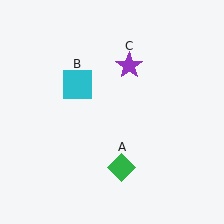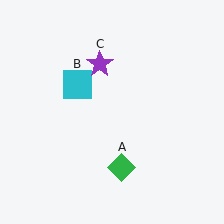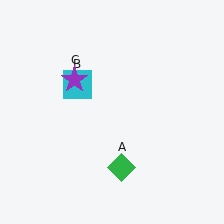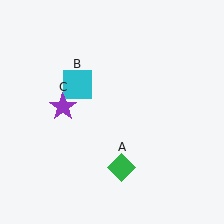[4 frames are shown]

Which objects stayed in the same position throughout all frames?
Green diamond (object A) and cyan square (object B) remained stationary.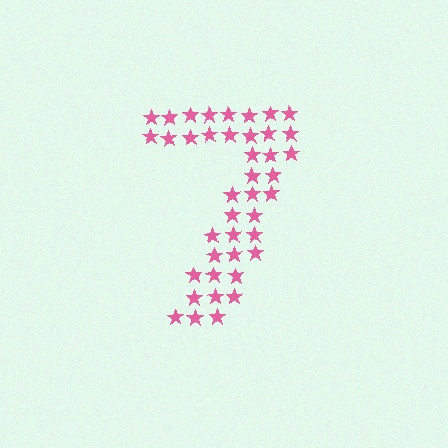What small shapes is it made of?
It is made of small stars.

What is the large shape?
The large shape is the digit 7.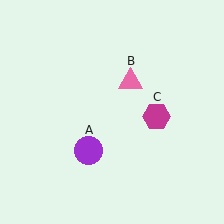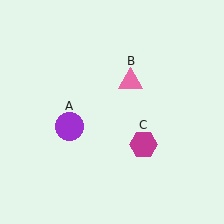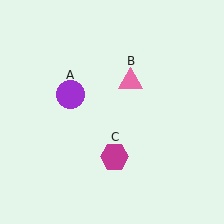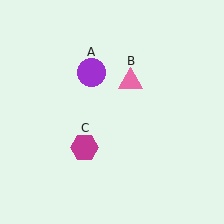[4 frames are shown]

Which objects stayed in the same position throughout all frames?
Pink triangle (object B) remained stationary.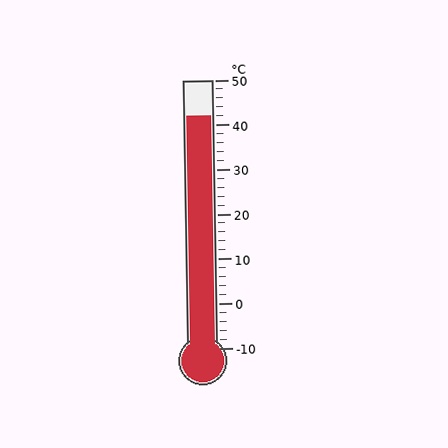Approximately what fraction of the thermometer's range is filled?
The thermometer is filled to approximately 85% of its range.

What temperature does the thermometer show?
The thermometer shows approximately 42°C.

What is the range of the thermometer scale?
The thermometer scale ranges from -10°C to 50°C.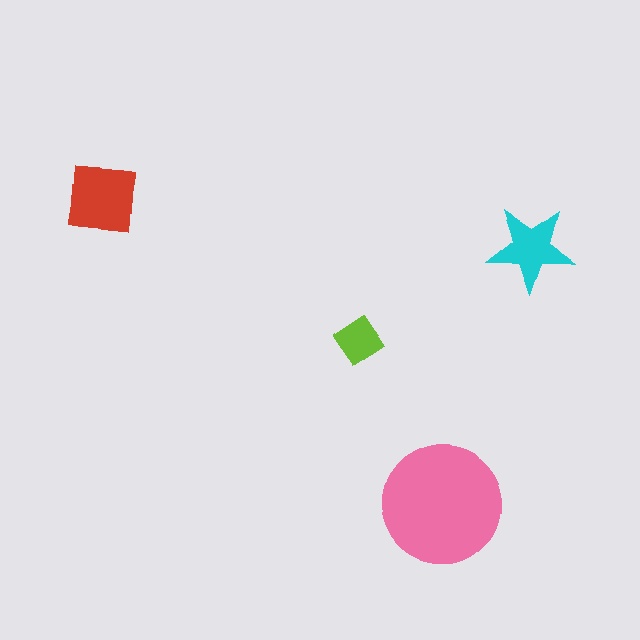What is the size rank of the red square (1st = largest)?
2nd.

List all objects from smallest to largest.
The lime diamond, the cyan star, the red square, the pink circle.